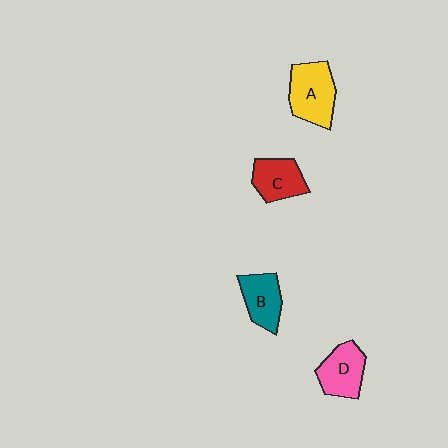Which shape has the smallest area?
Shape C (red).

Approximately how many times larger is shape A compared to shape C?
Approximately 1.3 times.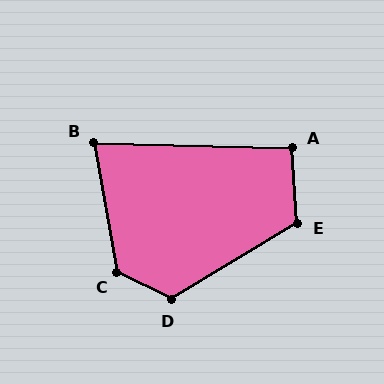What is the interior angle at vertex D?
Approximately 122 degrees (obtuse).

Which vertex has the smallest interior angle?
B, at approximately 78 degrees.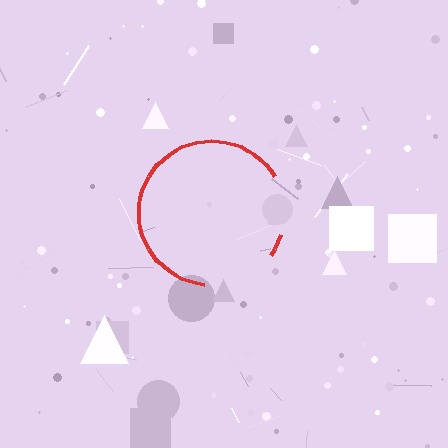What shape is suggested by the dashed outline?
The dashed outline suggests a circle.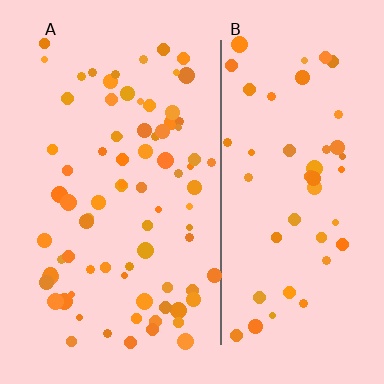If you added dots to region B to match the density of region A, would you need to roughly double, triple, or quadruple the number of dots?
Approximately double.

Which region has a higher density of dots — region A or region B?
A (the left).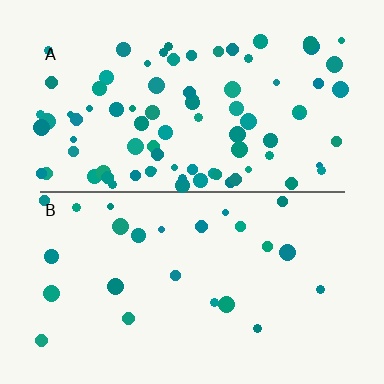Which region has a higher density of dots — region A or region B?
A (the top).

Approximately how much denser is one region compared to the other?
Approximately 3.5× — region A over region B.